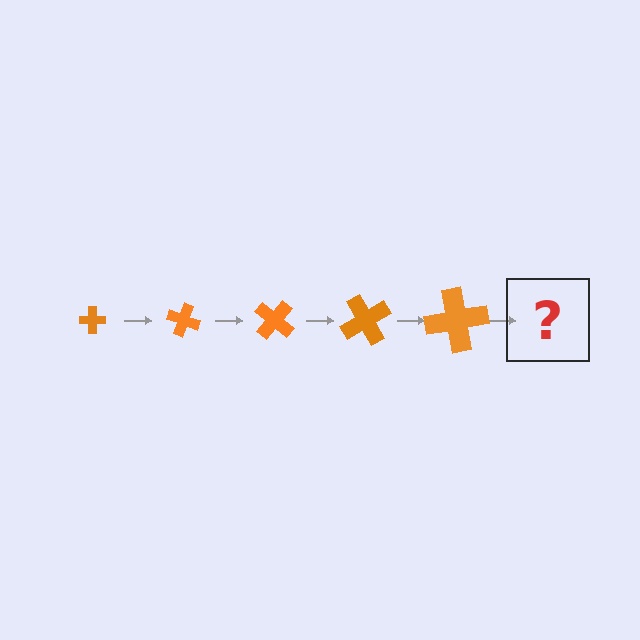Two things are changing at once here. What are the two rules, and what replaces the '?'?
The two rules are that the cross grows larger each step and it rotates 20 degrees each step. The '?' should be a cross, larger than the previous one and rotated 100 degrees from the start.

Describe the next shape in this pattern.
It should be a cross, larger than the previous one and rotated 100 degrees from the start.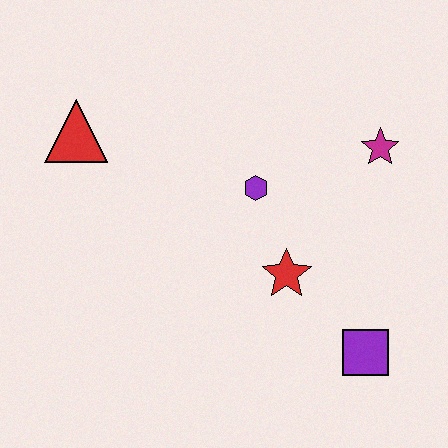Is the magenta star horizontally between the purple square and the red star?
No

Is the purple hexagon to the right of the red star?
No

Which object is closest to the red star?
The purple hexagon is closest to the red star.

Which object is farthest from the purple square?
The red triangle is farthest from the purple square.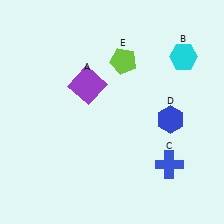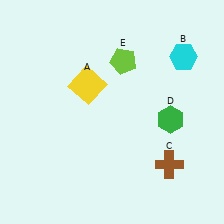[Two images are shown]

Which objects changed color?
A changed from purple to yellow. C changed from blue to brown. D changed from blue to green.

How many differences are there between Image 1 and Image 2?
There are 3 differences between the two images.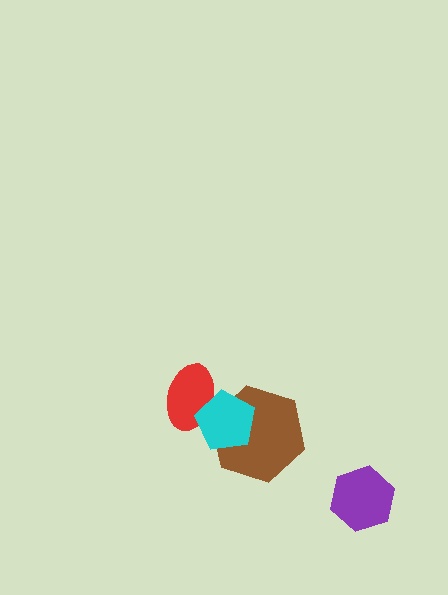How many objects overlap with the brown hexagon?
1 object overlaps with the brown hexagon.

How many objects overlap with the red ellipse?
1 object overlaps with the red ellipse.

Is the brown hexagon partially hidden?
Yes, it is partially covered by another shape.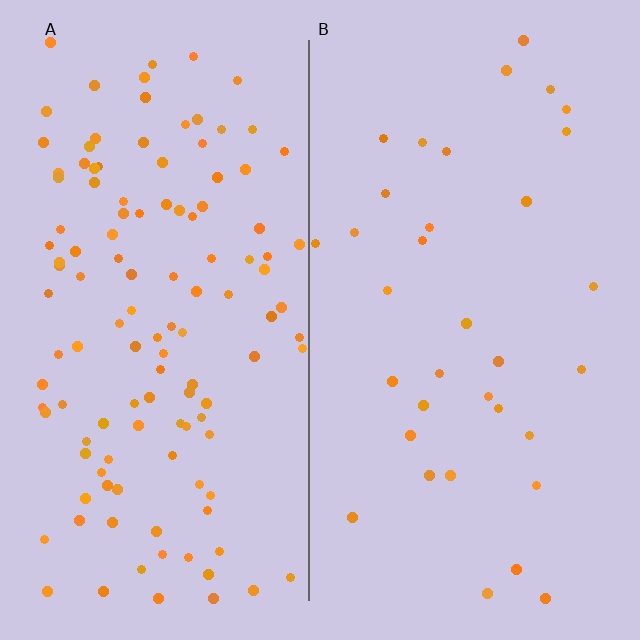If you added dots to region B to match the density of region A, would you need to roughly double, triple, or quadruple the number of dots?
Approximately quadruple.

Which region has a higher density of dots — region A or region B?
A (the left).